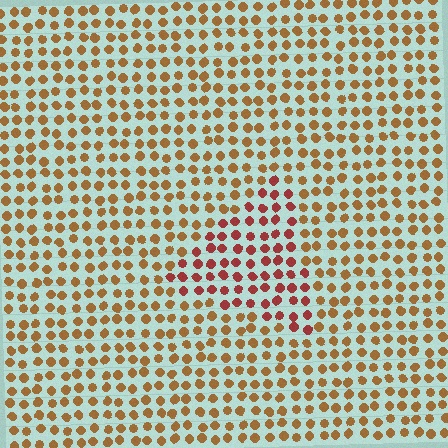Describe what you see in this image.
The image is filled with small brown elements in a uniform arrangement. A triangle-shaped region is visible where the elements are tinted to a slightly different hue, forming a subtle color boundary.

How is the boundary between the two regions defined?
The boundary is defined purely by a slight shift in hue (about 34 degrees). Spacing, size, and orientation are identical on both sides.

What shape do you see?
I see a triangle.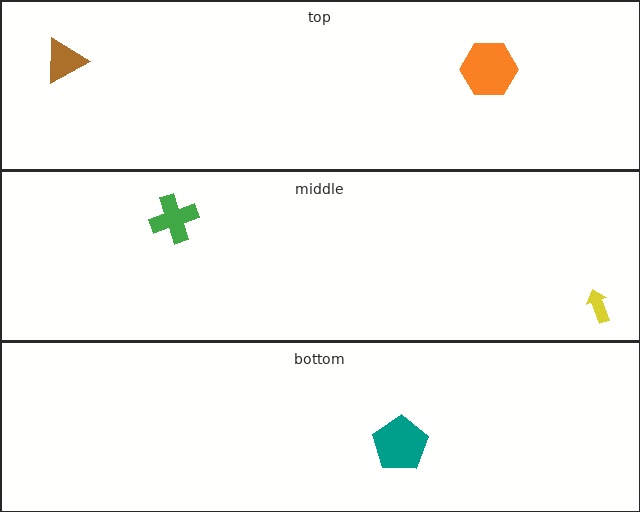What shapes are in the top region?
The orange hexagon, the brown triangle.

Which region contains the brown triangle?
The top region.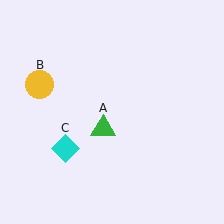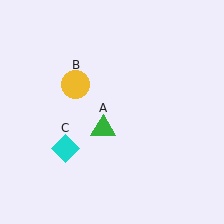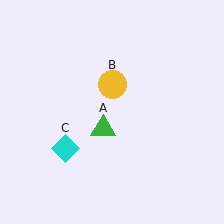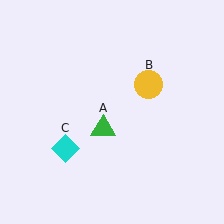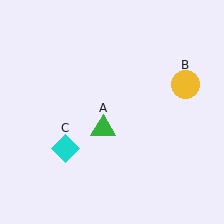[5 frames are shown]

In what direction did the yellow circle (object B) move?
The yellow circle (object B) moved right.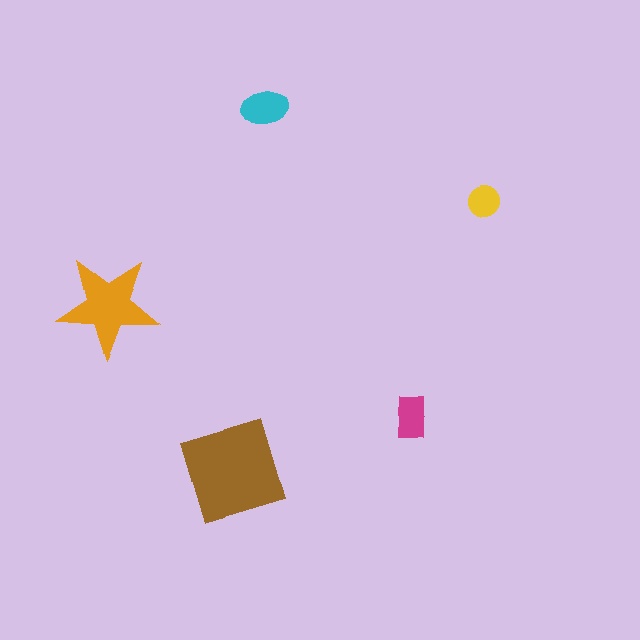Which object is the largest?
The brown diamond.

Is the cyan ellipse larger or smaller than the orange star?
Smaller.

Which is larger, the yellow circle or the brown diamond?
The brown diamond.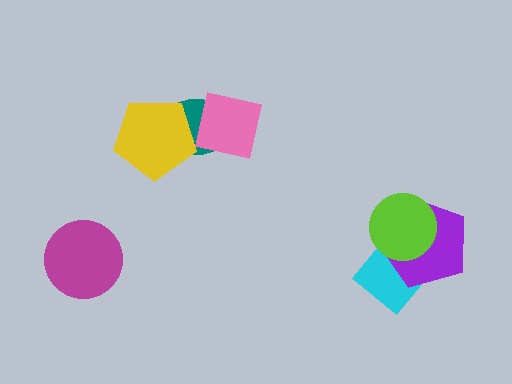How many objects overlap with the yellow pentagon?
1 object overlaps with the yellow pentagon.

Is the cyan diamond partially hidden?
Yes, it is partially covered by another shape.